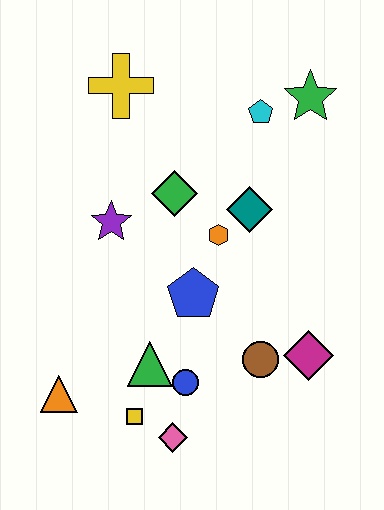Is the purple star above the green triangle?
Yes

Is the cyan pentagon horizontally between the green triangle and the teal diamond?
No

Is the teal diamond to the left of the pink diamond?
No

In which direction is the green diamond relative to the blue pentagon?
The green diamond is above the blue pentagon.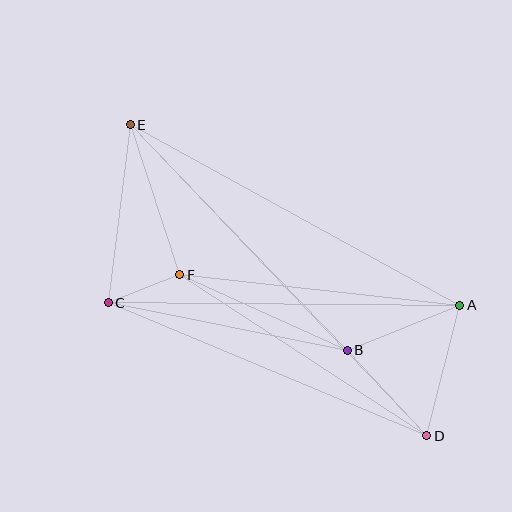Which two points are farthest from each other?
Points D and E are farthest from each other.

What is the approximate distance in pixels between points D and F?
The distance between D and F is approximately 295 pixels.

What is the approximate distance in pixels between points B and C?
The distance between B and C is approximately 244 pixels.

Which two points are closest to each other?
Points C and F are closest to each other.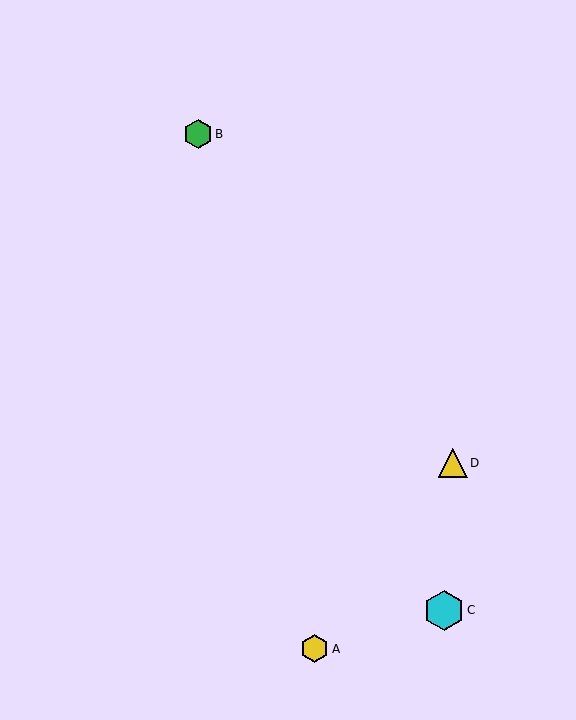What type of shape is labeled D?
Shape D is a yellow triangle.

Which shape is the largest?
The cyan hexagon (labeled C) is the largest.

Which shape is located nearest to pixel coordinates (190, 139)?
The green hexagon (labeled B) at (198, 134) is nearest to that location.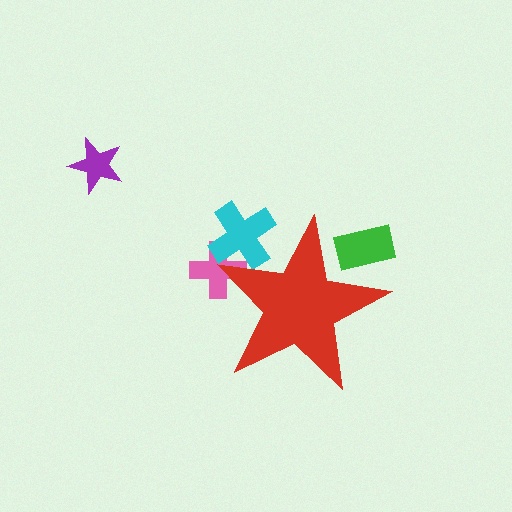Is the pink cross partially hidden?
Yes, the pink cross is partially hidden behind the red star.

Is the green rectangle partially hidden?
Yes, the green rectangle is partially hidden behind the red star.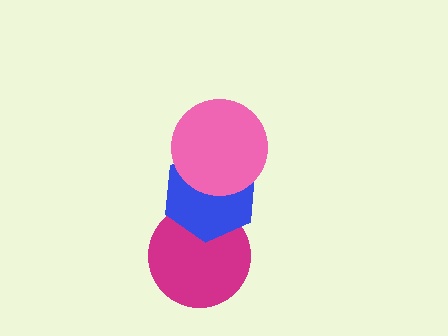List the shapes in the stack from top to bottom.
From top to bottom: the pink circle, the blue hexagon, the magenta circle.